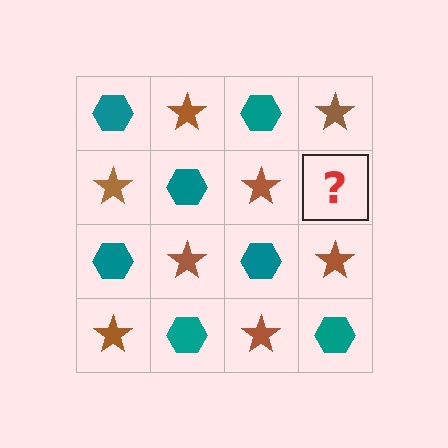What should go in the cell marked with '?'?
The missing cell should contain a teal hexagon.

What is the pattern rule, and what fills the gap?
The rule is that it alternates teal hexagon and brown star in a checkerboard pattern. The gap should be filled with a teal hexagon.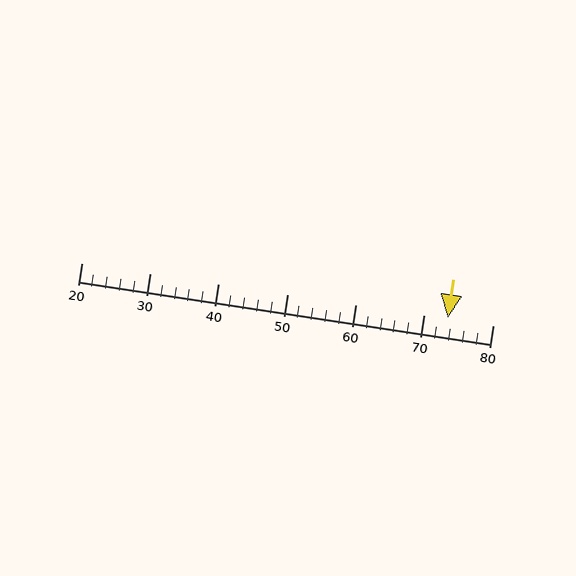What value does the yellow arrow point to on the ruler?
The yellow arrow points to approximately 74.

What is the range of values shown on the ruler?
The ruler shows values from 20 to 80.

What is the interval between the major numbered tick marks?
The major tick marks are spaced 10 units apart.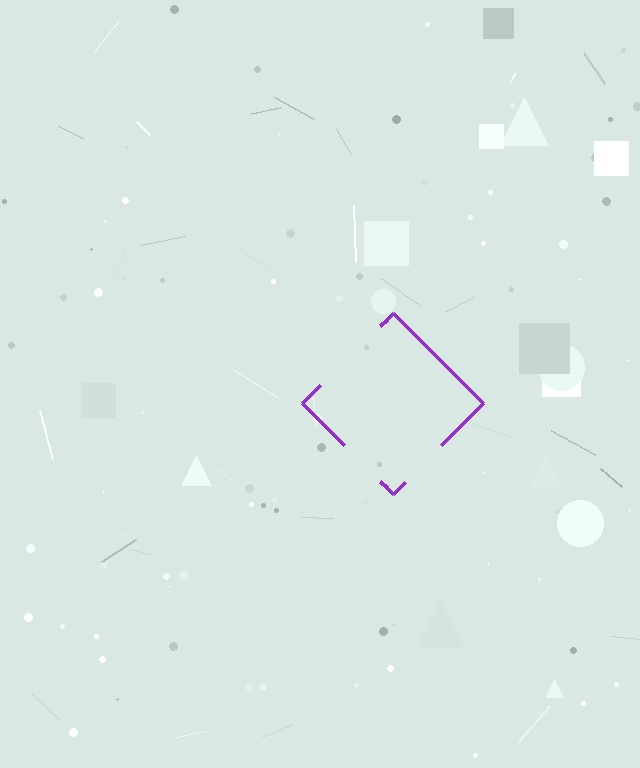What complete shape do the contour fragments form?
The contour fragments form a diamond.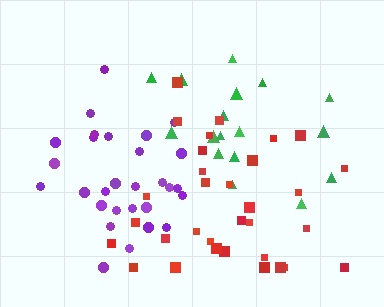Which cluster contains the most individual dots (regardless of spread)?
Red (32).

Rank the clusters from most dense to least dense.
purple, green, red.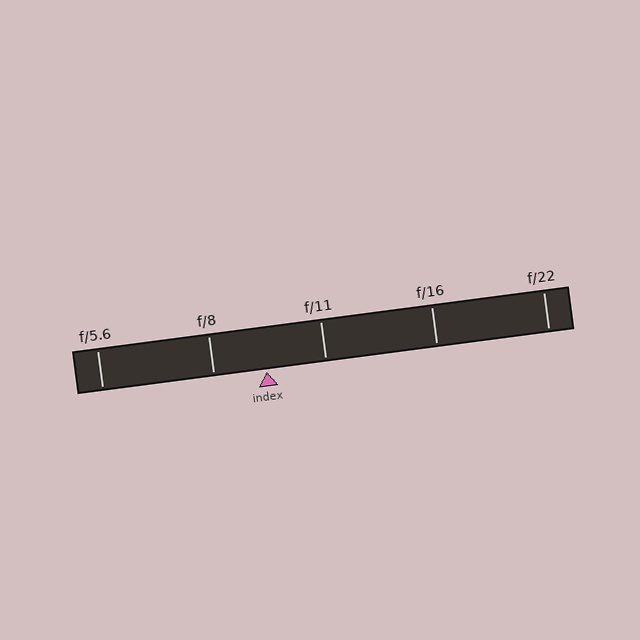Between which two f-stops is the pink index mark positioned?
The index mark is between f/8 and f/11.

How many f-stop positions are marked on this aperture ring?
There are 5 f-stop positions marked.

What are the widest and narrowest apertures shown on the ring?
The widest aperture shown is f/5.6 and the narrowest is f/22.